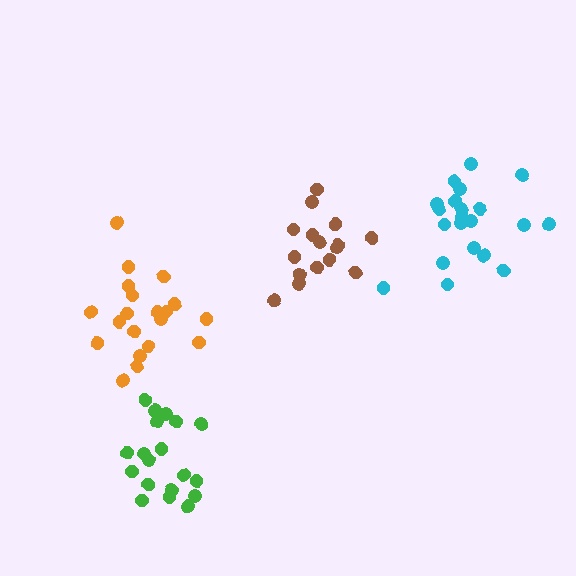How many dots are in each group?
Group 1: 21 dots, Group 2: 20 dots, Group 3: 16 dots, Group 4: 19 dots (76 total).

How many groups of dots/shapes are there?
There are 4 groups.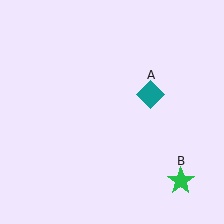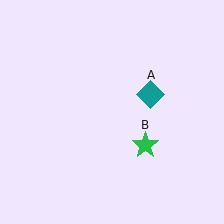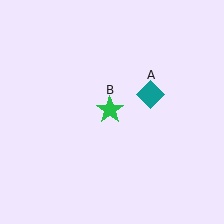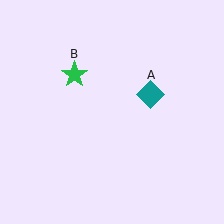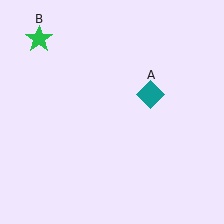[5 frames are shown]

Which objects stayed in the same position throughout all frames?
Teal diamond (object A) remained stationary.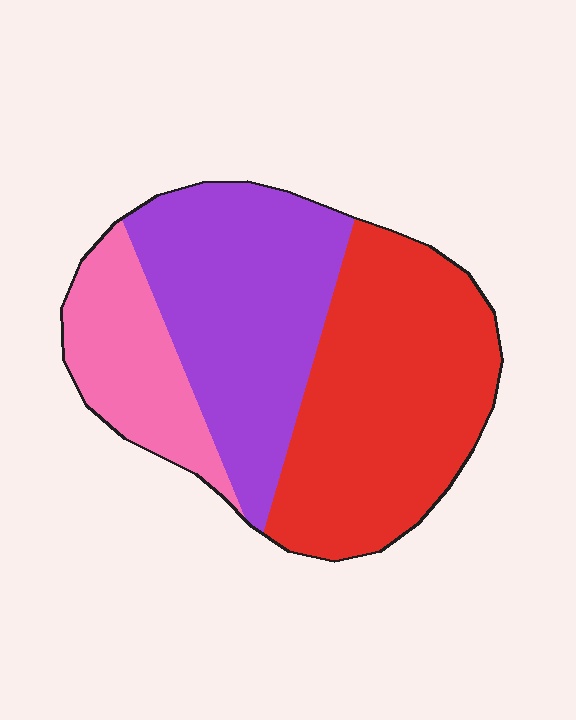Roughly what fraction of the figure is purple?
Purple takes up between a third and a half of the figure.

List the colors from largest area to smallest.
From largest to smallest: red, purple, pink.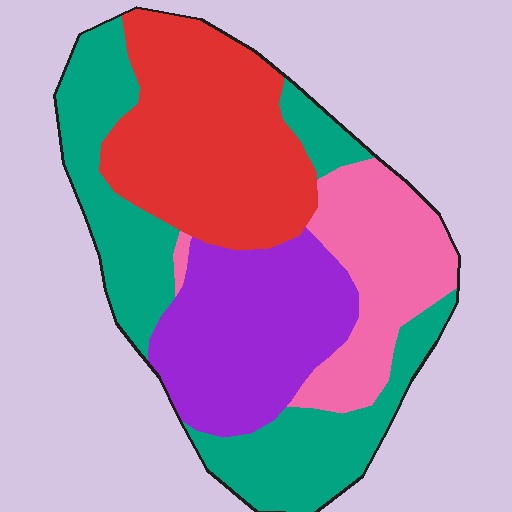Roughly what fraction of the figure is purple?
Purple takes up between a sixth and a third of the figure.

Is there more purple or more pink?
Purple.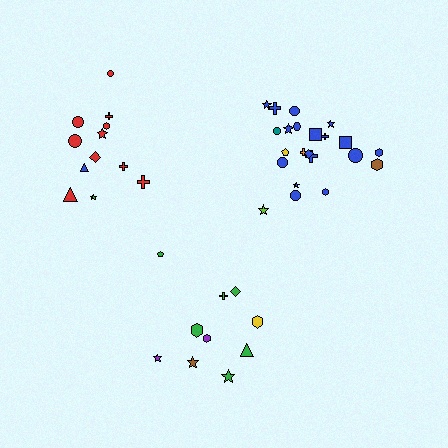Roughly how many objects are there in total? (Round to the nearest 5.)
Roughly 45 objects in total.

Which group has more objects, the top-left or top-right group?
The top-right group.